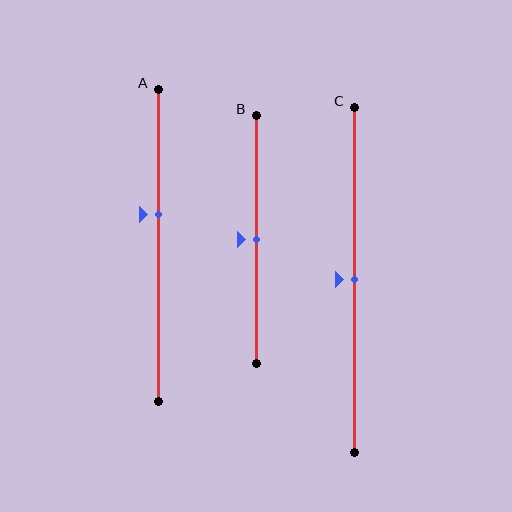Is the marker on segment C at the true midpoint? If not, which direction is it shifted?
Yes, the marker on segment C is at the true midpoint.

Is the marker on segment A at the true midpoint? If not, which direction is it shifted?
No, the marker on segment A is shifted upward by about 10% of the segment length.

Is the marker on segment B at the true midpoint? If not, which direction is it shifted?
Yes, the marker on segment B is at the true midpoint.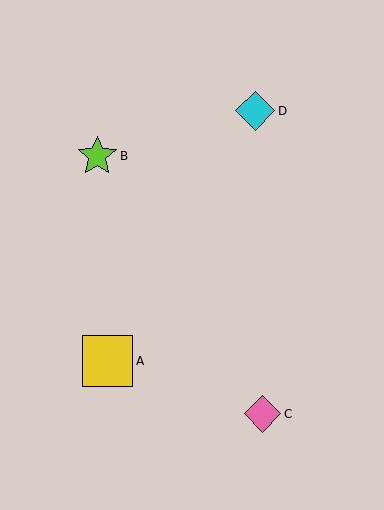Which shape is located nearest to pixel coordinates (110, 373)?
The yellow square (labeled A) at (108, 361) is nearest to that location.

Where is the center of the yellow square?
The center of the yellow square is at (108, 361).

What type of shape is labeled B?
Shape B is a lime star.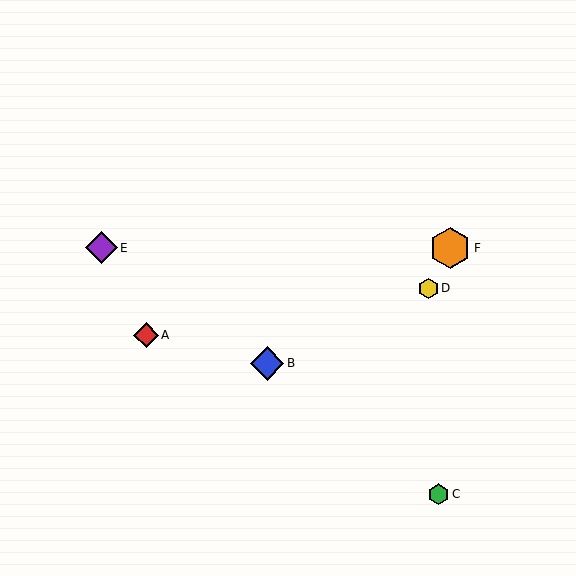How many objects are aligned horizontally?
2 objects (E, F) are aligned horizontally.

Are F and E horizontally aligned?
Yes, both are at y≈248.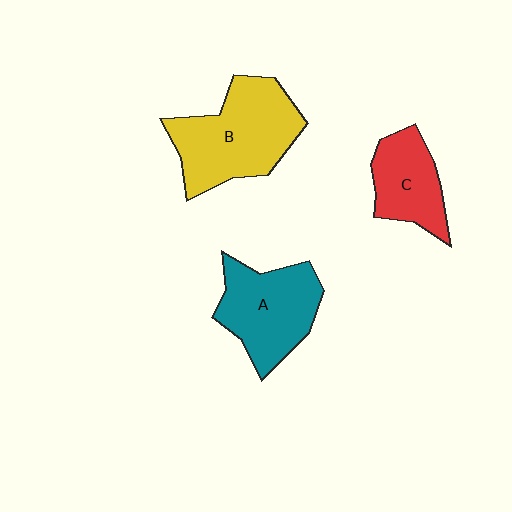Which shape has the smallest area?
Shape C (red).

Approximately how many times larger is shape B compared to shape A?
Approximately 1.2 times.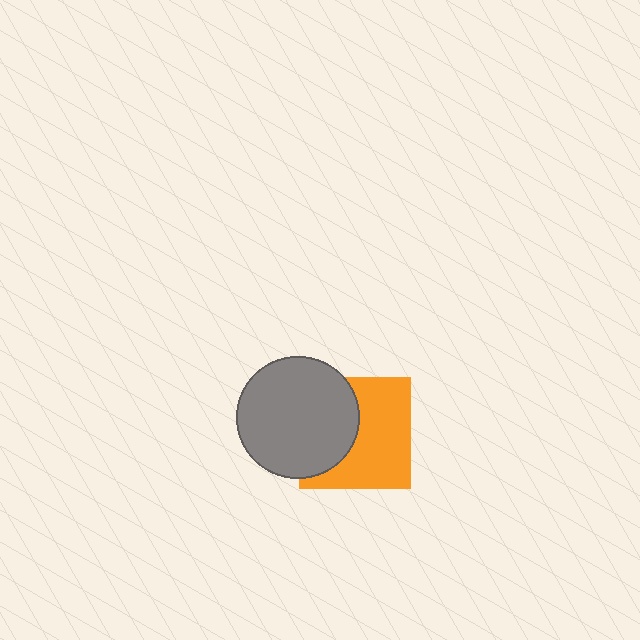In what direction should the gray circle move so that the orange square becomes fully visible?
The gray circle should move left. That is the shortest direction to clear the overlap and leave the orange square fully visible.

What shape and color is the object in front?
The object in front is a gray circle.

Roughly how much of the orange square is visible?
About half of it is visible (roughly 59%).